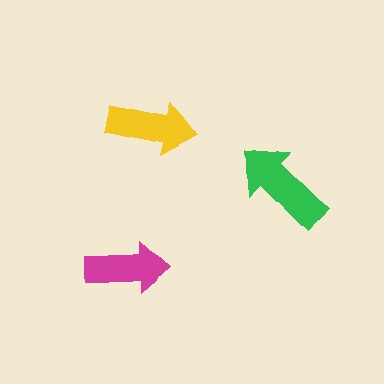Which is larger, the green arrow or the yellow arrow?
The green one.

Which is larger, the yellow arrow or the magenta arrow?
The yellow one.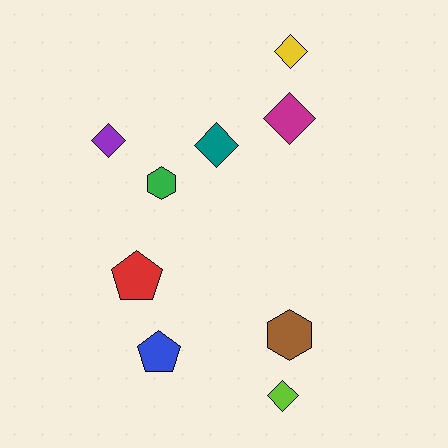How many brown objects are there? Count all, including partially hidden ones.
There is 1 brown object.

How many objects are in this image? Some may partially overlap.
There are 9 objects.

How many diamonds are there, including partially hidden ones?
There are 5 diamonds.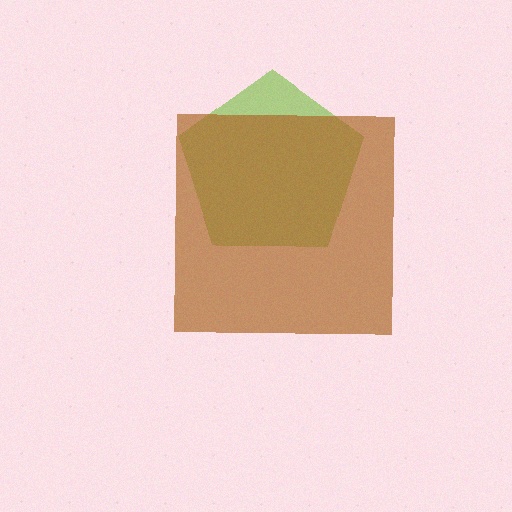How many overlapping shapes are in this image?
There are 2 overlapping shapes in the image.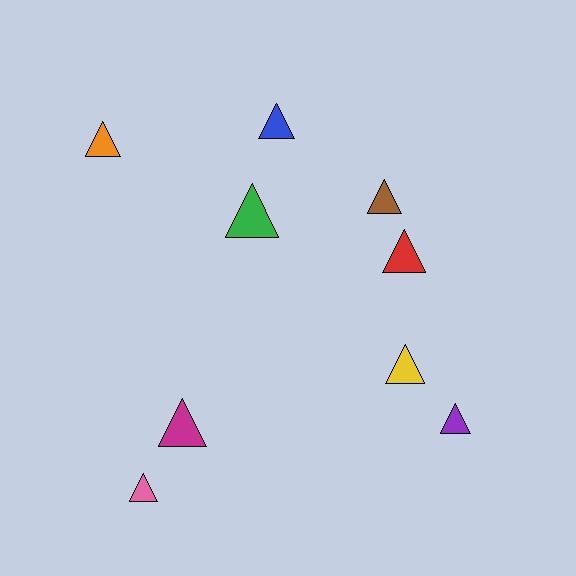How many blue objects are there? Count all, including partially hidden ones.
There is 1 blue object.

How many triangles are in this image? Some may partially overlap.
There are 9 triangles.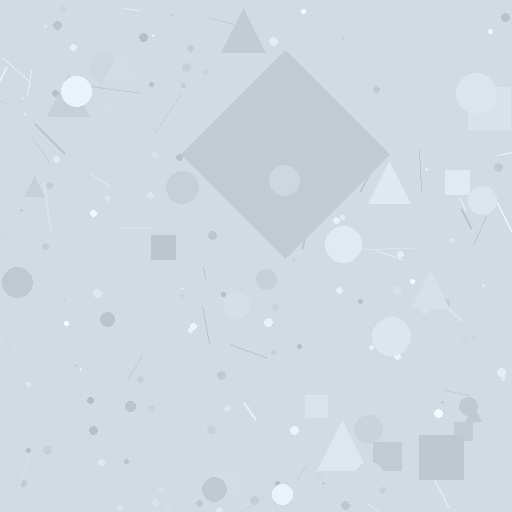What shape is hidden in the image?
A diamond is hidden in the image.